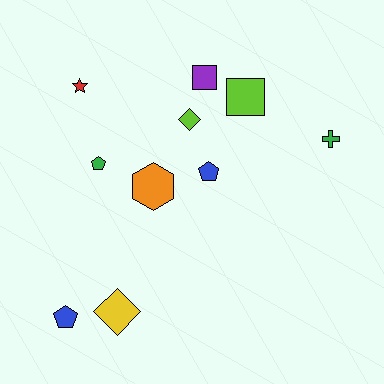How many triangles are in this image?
There are no triangles.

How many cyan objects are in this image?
There are no cyan objects.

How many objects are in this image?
There are 10 objects.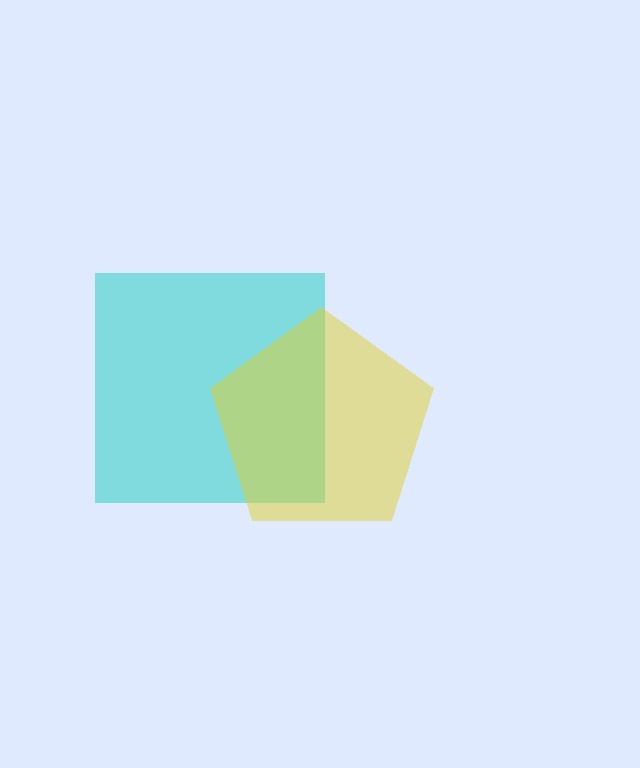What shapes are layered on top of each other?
The layered shapes are: a cyan square, a yellow pentagon.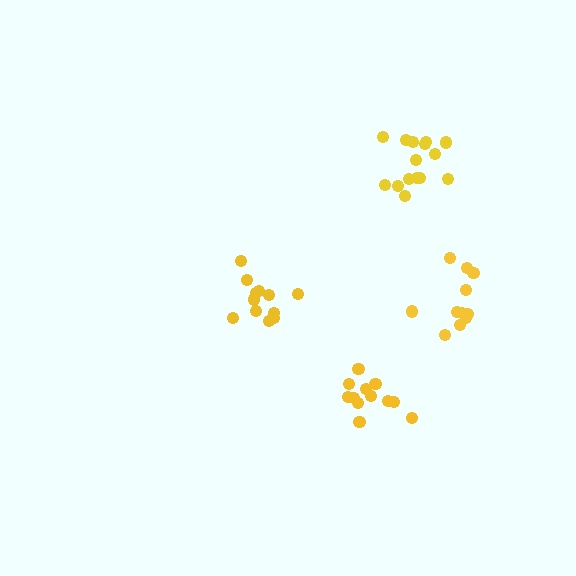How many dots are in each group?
Group 1: 15 dots, Group 2: 12 dots, Group 3: 12 dots, Group 4: 11 dots (50 total).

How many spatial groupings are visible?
There are 4 spatial groupings.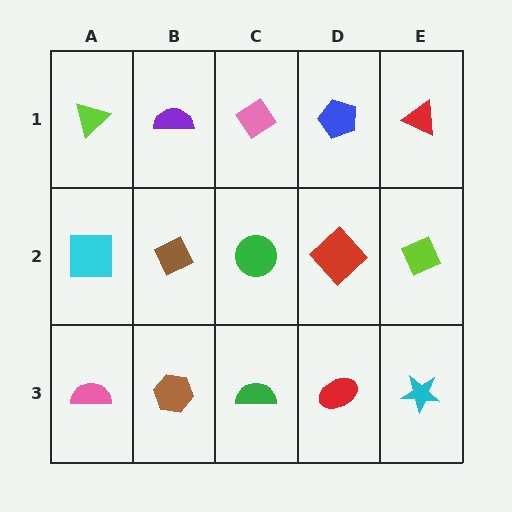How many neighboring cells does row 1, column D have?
3.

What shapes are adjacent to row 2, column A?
A lime triangle (row 1, column A), a pink semicircle (row 3, column A), a brown diamond (row 2, column B).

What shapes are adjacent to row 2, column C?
A pink diamond (row 1, column C), a green semicircle (row 3, column C), a brown diamond (row 2, column B), a red diamond (row 2, column D).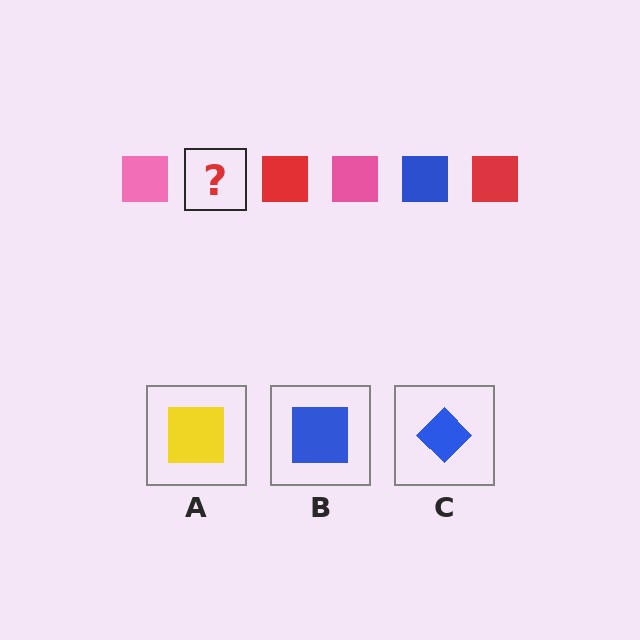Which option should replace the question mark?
Option B.